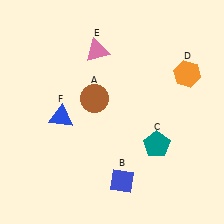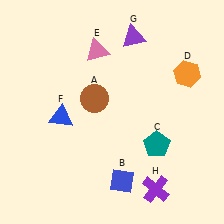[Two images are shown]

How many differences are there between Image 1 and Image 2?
There are 2 differences between the two images.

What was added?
A purple triangle (G), a purple cross (H) were added in Image 2.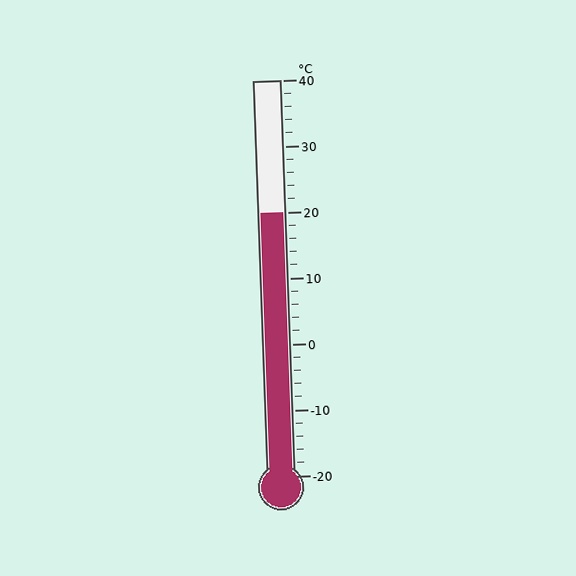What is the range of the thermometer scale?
The thermometer scale ranges from -20°C to 40°C.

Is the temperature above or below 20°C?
The temperature is at 20°C.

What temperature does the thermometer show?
The thermometer shows approximately 20°C.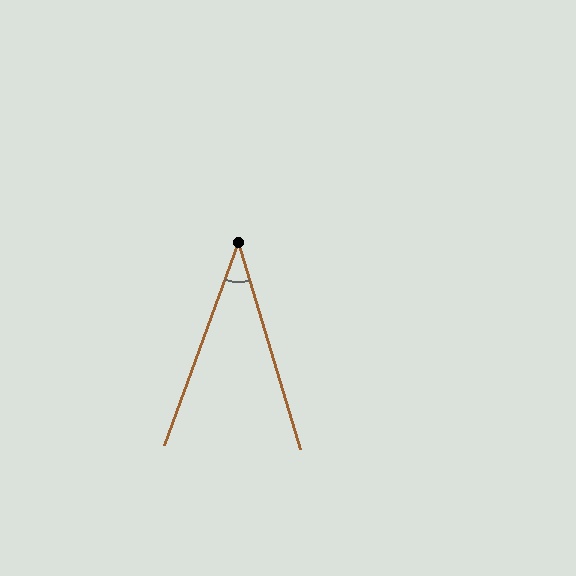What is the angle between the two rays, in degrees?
Approximately 37 degrees.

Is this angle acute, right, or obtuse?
It is acute.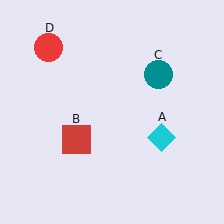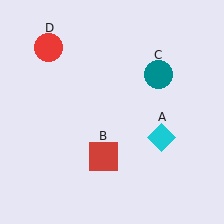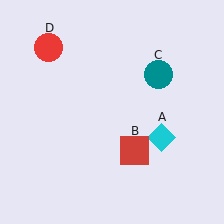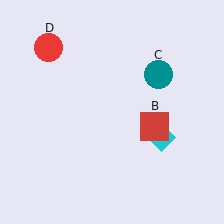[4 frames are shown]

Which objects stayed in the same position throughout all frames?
Cyan diamond (object A) and teal circle (object C) and red circle (object D) remained stationary.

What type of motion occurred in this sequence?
The red square (object B) rotated counterclockwise around the center of the scene.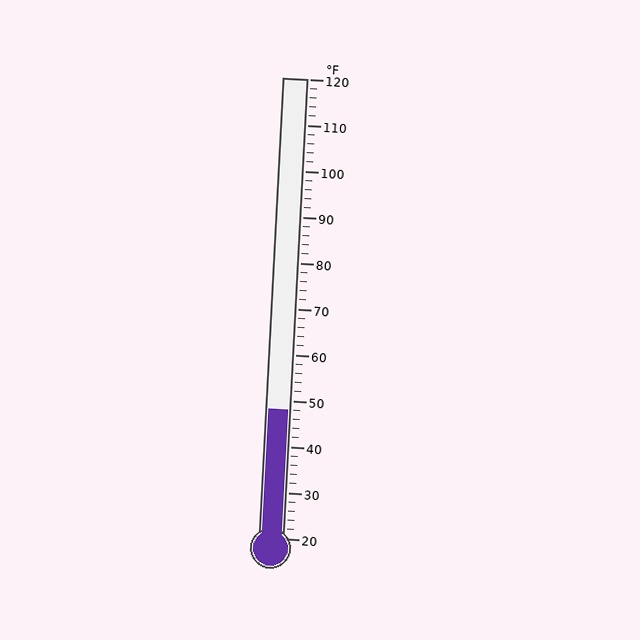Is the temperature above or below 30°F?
The temperature is above 30°F.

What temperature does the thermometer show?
The thermometer shows approximately 48°F.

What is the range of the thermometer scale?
The thermometer scale ranges from 20°F to 120°F.